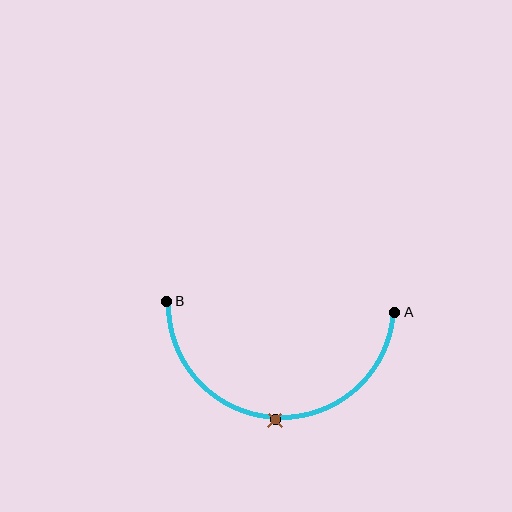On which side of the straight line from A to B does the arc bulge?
The arc bulges below the straight line connecting A and B.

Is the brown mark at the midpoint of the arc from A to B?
Yes. The brown mark lies on the arc at equal arc-length from both A and B — it is the arc midpoint.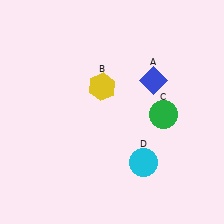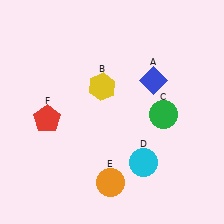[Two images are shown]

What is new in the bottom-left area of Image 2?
A red pentagon (F) was added in the bottom-left area of Image 2.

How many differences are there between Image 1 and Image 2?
There are 2 differences between the two images.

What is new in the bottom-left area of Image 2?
An orange circle (E) was added in the bottom-left area of Image 2.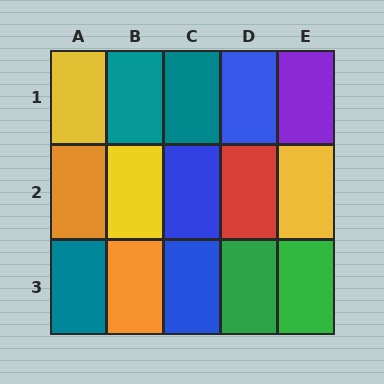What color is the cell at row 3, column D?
Green.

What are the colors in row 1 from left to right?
Yellow, teal, teal, blue, purple.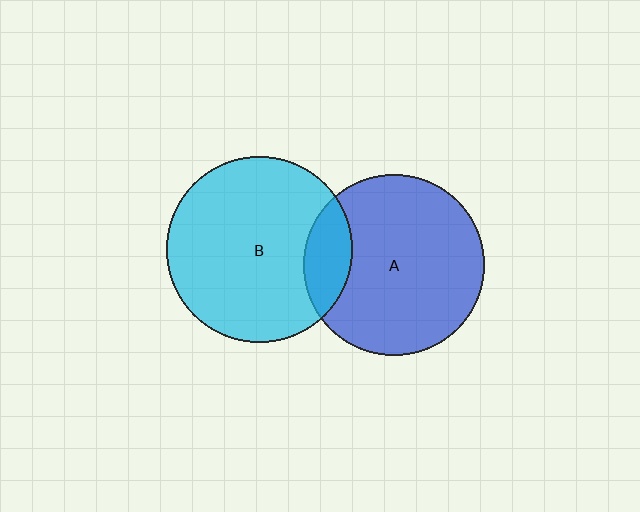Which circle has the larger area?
Circle B (cyan).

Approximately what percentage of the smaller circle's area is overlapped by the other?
Approximately 15%.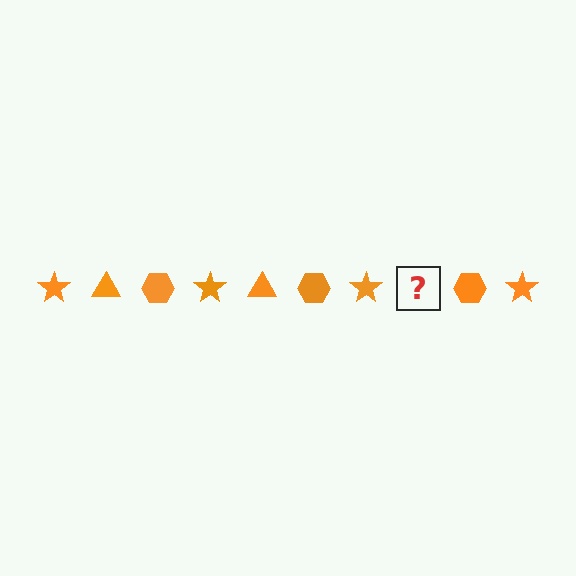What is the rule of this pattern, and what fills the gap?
The rule is that the pattern cycles through star, triangle, hexagon shapes in orange. The gap should be filled with an orange triangle.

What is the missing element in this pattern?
The missing element is an orange triangle.